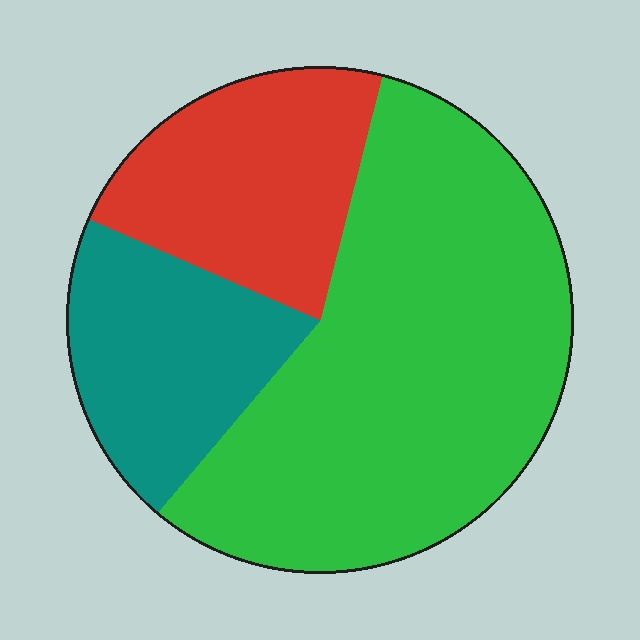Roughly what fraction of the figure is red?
Red takes up about one quarter (1/4) of the figure.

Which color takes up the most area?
Green, at roughly 55%.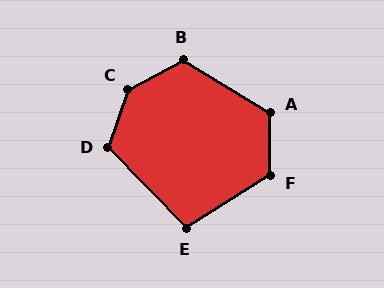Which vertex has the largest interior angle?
C, at approximately 137 degrees.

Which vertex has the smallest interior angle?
E, at approximately 102 degrees.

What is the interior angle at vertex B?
Approximately 121 degrees (obtuse).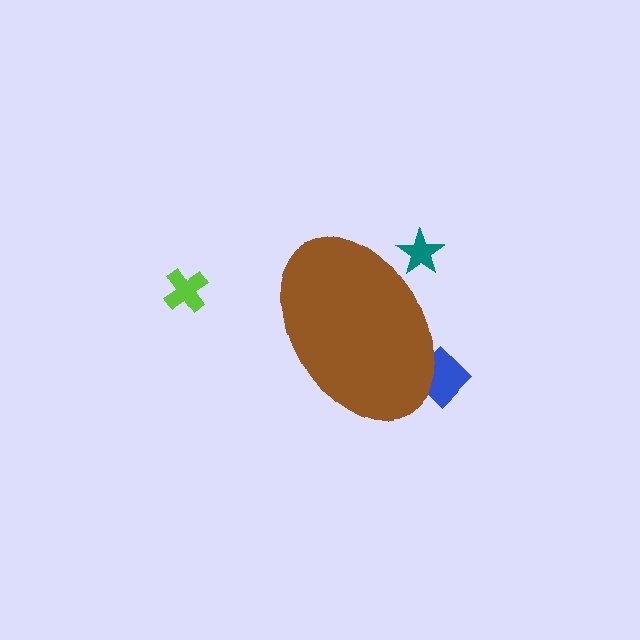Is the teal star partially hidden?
Yes, the teal star is partially hidden behind the brown ellipse.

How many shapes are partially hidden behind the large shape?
2 shapes are partially hidden.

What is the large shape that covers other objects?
A brown ellipse.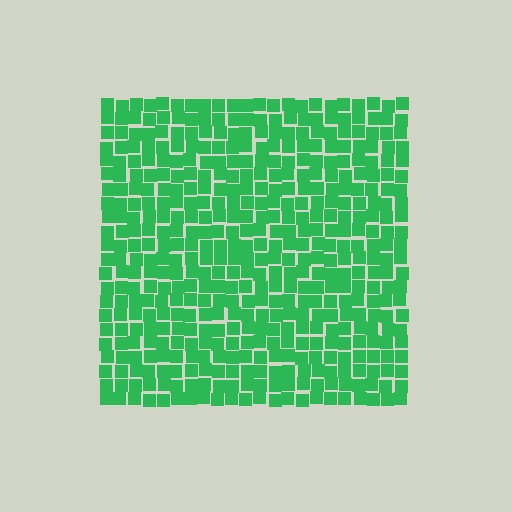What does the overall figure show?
The overall figure shows a square.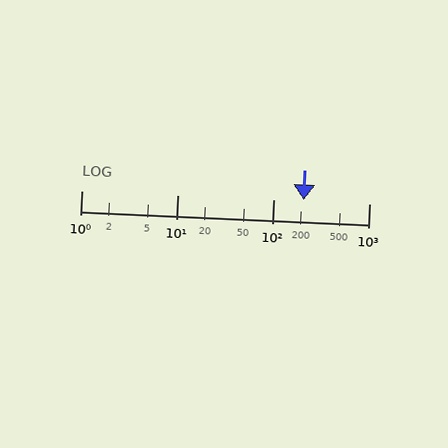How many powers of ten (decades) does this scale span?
The scale spans 3 decades, from 1 to 1000.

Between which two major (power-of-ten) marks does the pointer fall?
The pointer is between 100 and 1000.